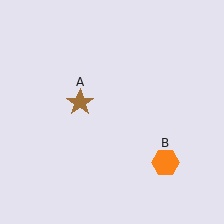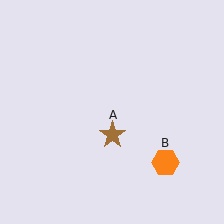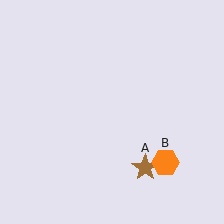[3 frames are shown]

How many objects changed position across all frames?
1 object changed position: brown star (object A).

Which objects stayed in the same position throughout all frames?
Orange hexagon (object B) remained stationary.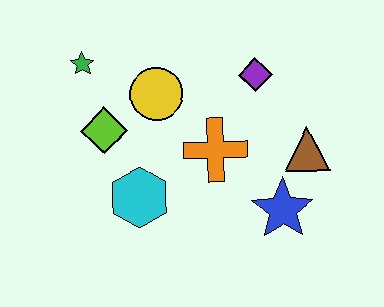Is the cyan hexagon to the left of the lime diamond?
No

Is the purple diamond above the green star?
No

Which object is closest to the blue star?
The brown triangle is closest to the blue star.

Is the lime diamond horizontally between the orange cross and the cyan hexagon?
No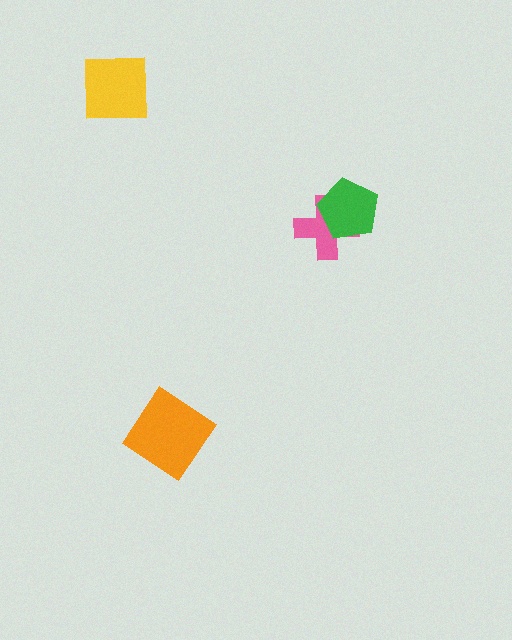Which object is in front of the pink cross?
The green pentagon is in front of the pink cross.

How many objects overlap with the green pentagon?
1 object overlaps with the green pentagon.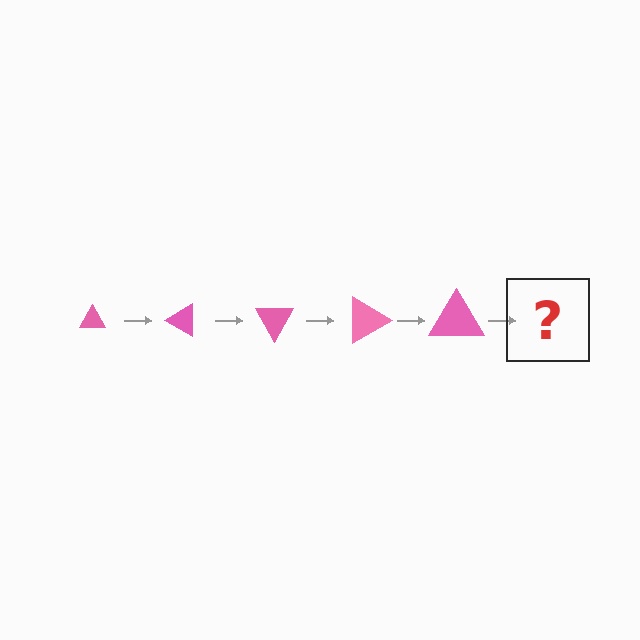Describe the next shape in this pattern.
It should be a triangle, larger than the previous one and rotated 150 degrees from the start.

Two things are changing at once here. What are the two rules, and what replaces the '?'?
The two rules are that the triangle grows larger each step and it rotates 30 degrees each step. The '?' should be a triangle, larger than the previous one and rotated 150 degrees from the start.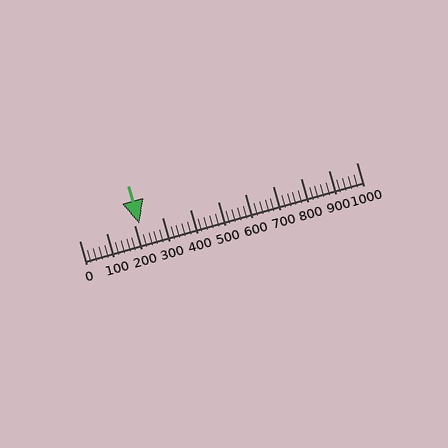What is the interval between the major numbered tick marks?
The major tick marks are spaced 100 units apart.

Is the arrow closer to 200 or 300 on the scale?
The arrow is closer to 200.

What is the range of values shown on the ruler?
The ruler shows values from 0 to 1000.